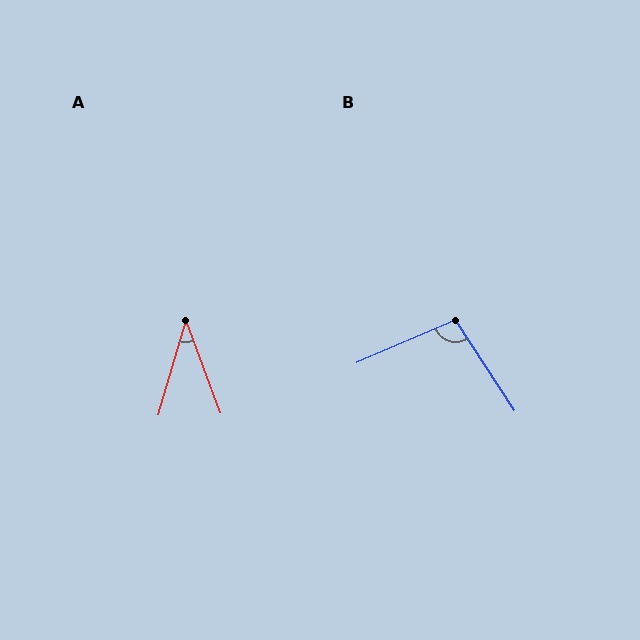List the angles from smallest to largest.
A (37°), B (100°).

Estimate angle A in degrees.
Approximately 37 degrees.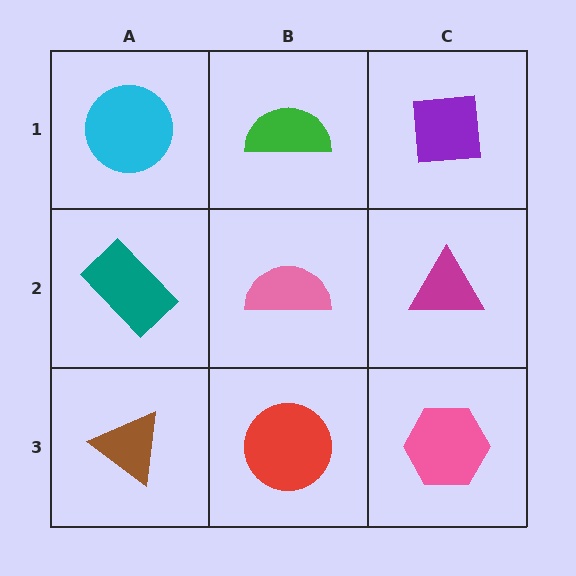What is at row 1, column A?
A cyan circle.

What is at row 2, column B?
A pink semicircle.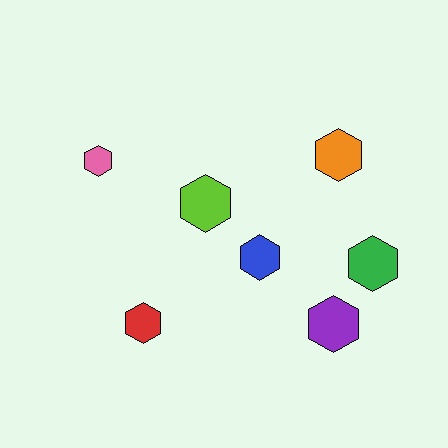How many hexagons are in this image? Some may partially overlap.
There are 7 hexagons.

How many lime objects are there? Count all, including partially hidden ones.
There is 1 lime object.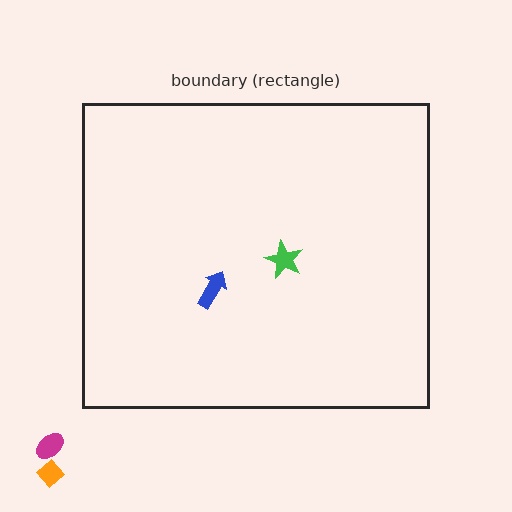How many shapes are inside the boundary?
2 inside, 2 outside.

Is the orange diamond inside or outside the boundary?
Outside.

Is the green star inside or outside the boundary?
Inside.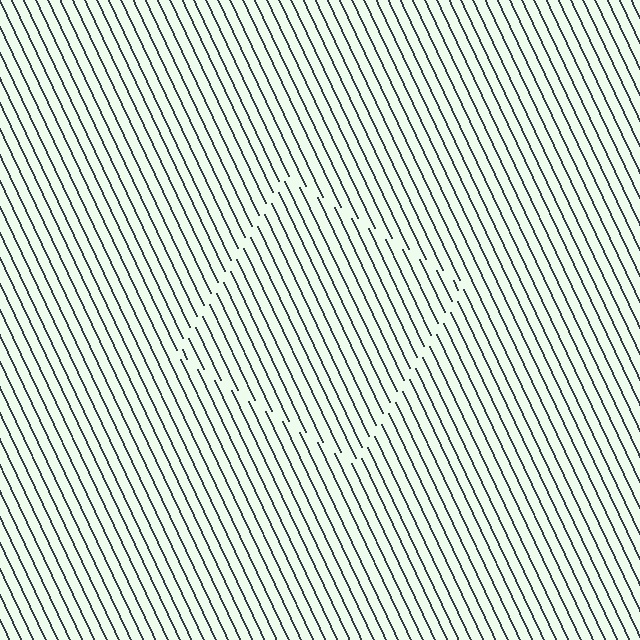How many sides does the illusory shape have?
4 sides — the line-ends trace a square.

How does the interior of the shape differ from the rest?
The interior of the shape contains the same grating, shifted by half a period — the contour is defined by the phase discontinuity where line-ends from the inner and outer gratings abut.